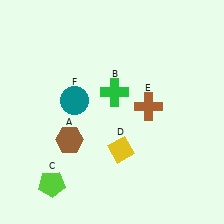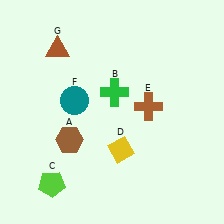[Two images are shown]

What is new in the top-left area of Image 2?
A brown triangle (G) was added in the top-left area of Image 2.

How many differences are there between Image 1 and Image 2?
There is 1 difference between the two images.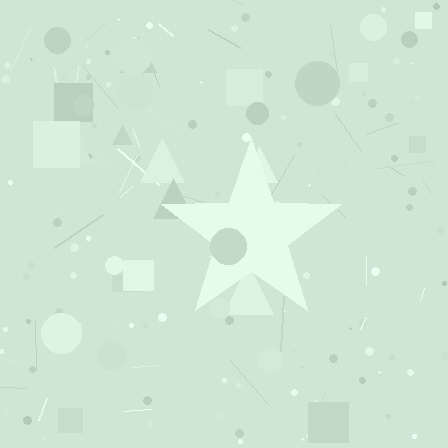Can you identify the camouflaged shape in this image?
The camouflaged shape is a star.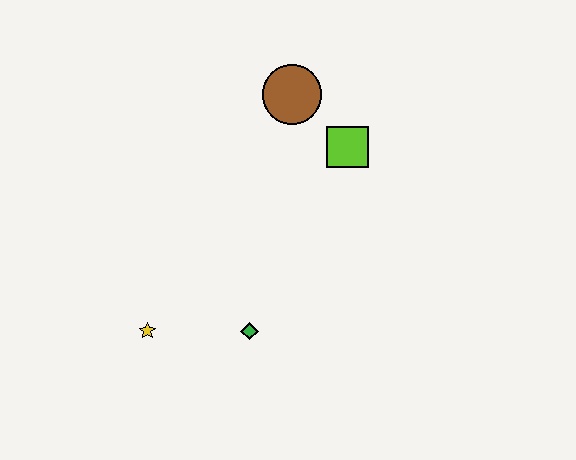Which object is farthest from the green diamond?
The brown circle is farthest from the green diamond.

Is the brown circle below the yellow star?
No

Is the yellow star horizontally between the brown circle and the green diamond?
No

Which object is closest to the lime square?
The brown circle is closest to the lime square.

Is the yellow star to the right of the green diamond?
No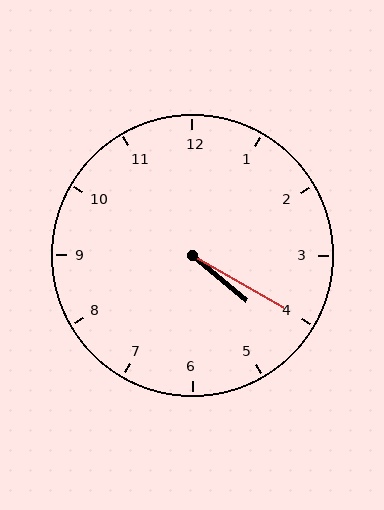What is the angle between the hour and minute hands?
Approximately 10 degrees.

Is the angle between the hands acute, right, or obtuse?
It is acute.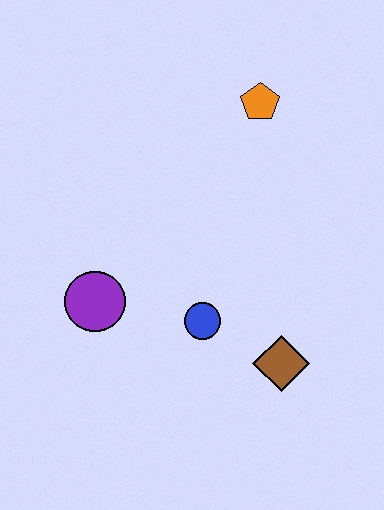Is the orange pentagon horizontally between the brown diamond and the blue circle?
Yes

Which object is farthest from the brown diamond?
The orange pentagon is farthest from the brown diamond.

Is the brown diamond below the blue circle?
Yes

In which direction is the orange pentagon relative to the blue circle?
The orange pentagon is above the blue circle.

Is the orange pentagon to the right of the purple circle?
Yes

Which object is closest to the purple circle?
The blue circle is closest to the purple circle.